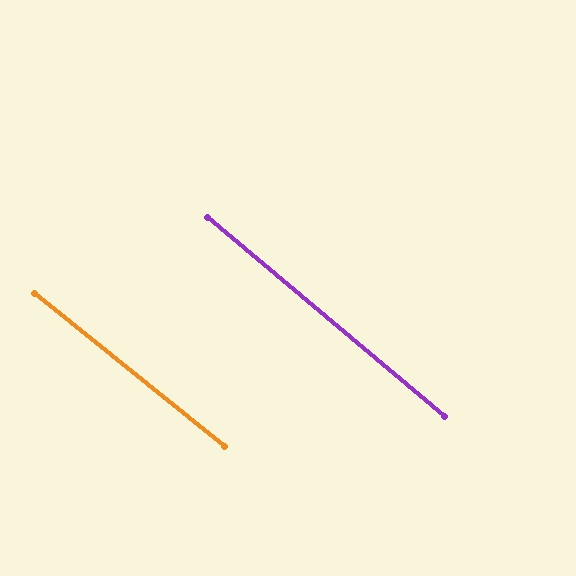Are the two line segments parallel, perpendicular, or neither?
Parallel — their directions differ by only 1.2°.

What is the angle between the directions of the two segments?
Approximately 1 degree.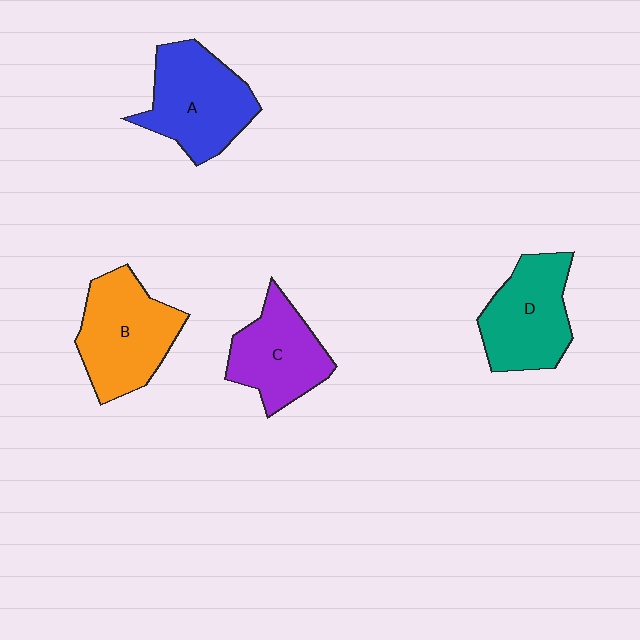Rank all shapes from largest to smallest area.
From largest to smallest: B (orange), A (blue), D (teal), C (purple).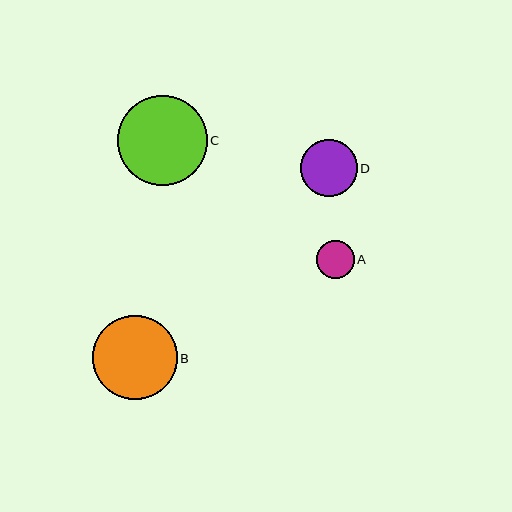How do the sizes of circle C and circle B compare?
Circle C and circle B are approximately the same size.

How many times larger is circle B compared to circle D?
Circle B is approximately 1.5 times the size of circle D.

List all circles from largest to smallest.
From largest to smallest: C, B, D, A.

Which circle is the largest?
Circle C is the largest with a size of approximately 90 pixels.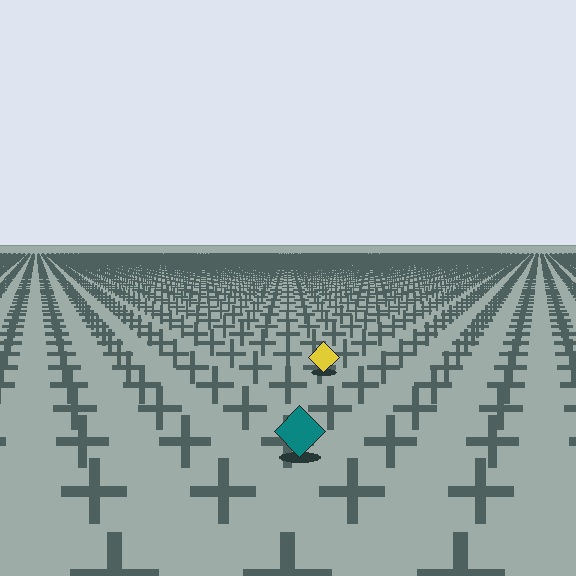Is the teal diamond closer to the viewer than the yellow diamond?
Yes. The teal diamond is closer — you can tell from the texture gradient: the ground texture is coarser near it.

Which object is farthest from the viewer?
The yellow diamond is farthest from the viewer. It appears smaller and the ground texture around it is denser.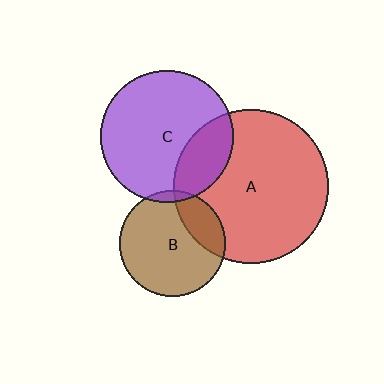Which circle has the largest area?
Circle A (red).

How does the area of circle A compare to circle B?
Approximately 2.1 times.